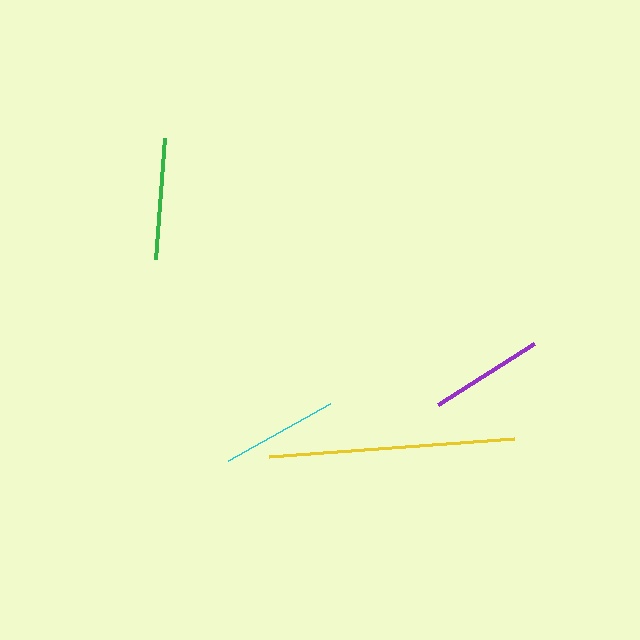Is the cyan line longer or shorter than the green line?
The green line is longer than the cyan line.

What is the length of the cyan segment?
The cyan segment is approximately 116 pixels long.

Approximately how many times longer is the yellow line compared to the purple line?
The yellow line is approximately 2.2 times the length of the purple line.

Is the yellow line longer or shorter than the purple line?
The yellow line is longer than the purple line.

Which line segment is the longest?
The yellow line is the longest at approximately 246 pixels.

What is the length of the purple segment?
The purple segment is approximately 114 pixels long.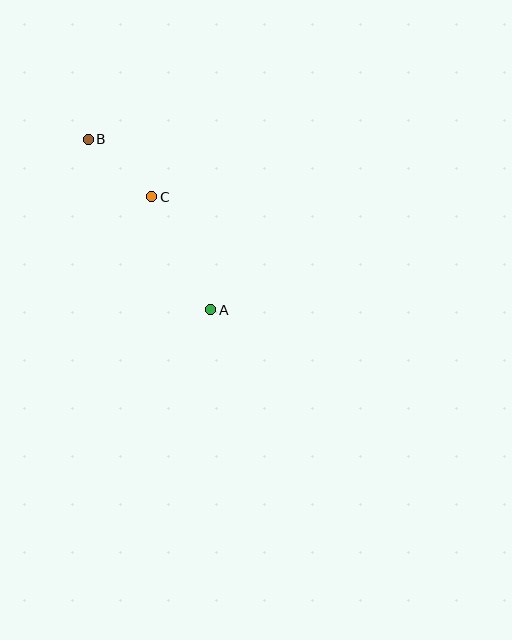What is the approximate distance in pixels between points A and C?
The distance between A and C is approximately 128 pixels.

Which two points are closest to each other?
Points B and C are closest to each other.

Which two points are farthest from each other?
Points A and B are farthest from each other.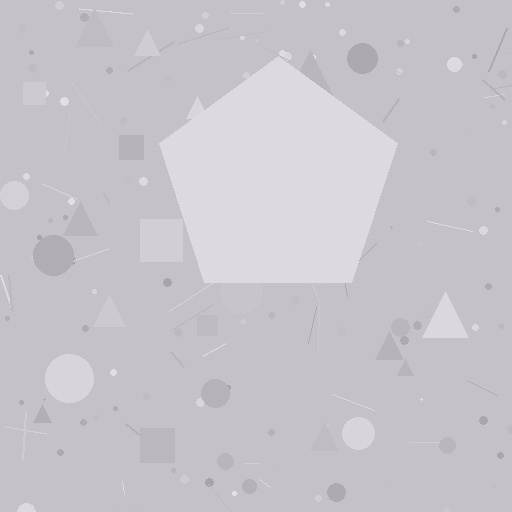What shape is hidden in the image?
A pentagon is hidden in the image.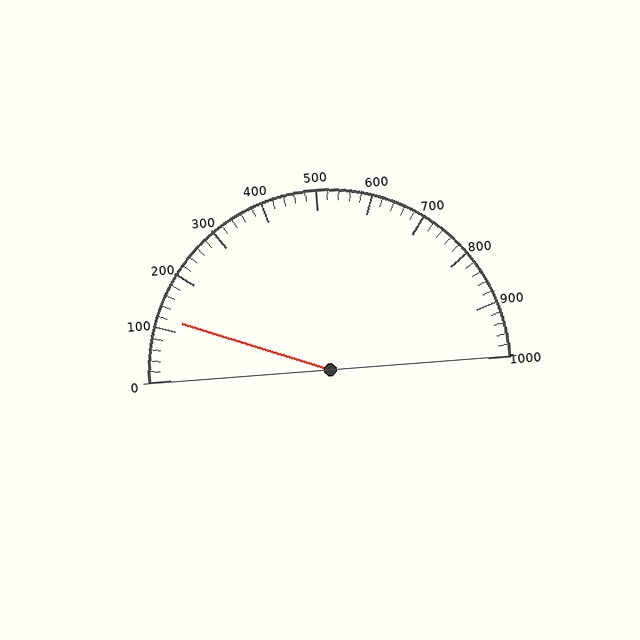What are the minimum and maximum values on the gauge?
The gauge ranges from 0 to 1000.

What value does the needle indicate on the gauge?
The needle indicates approximately 120.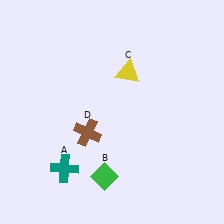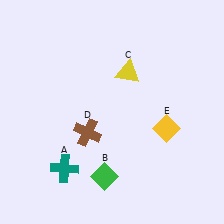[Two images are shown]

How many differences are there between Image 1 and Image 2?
There is 1 difference between the two images.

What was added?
A yellow diamond (E) was added in Image 2.